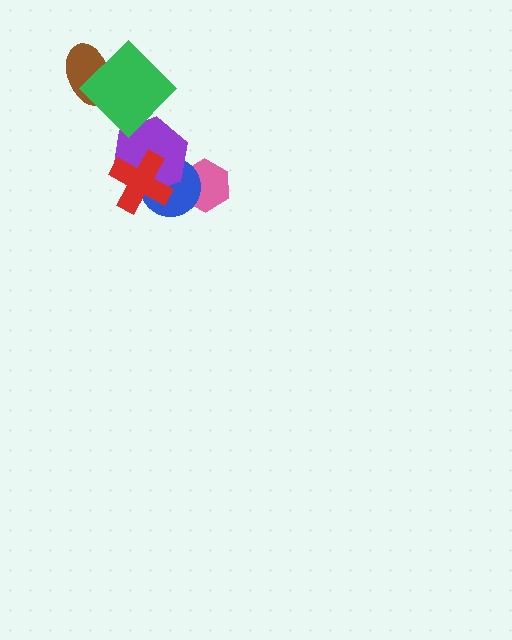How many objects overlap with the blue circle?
3 objects overlap with the blue circle.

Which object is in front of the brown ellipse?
The green diamond is in front of the brown ellipse.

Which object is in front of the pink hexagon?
The blue circle is in front of the pink hexagon.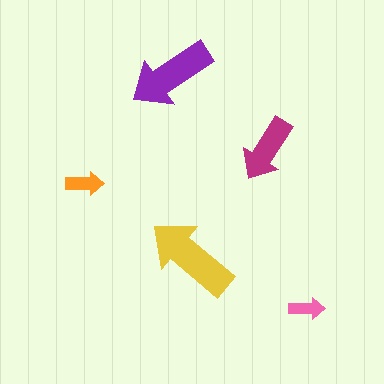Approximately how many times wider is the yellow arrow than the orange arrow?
About 2.5 times wider.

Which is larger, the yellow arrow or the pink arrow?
The yellow one.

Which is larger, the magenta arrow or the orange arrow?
The magenta one.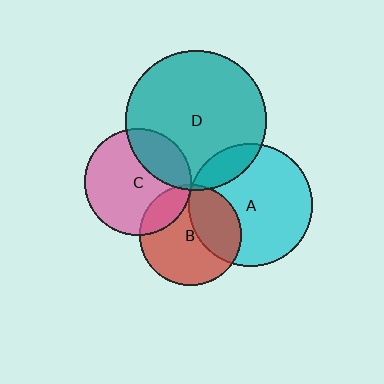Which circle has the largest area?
Circle D (teal).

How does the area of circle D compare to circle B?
Approximately 1.9 times.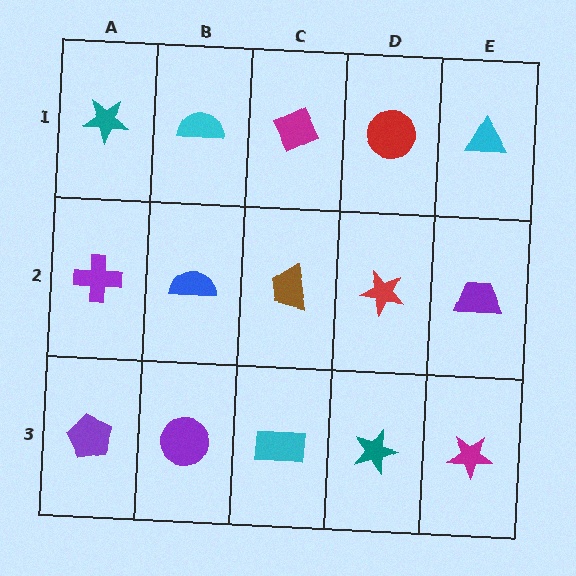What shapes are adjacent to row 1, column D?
A red star (row 2, column D), a magenta diamond (row 1, column C), a cyan triangle (row 1, column E).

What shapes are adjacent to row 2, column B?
A cyan semicircle (row 1, column B), a purple circle (row 3, column B), a purple cross (row 2, column A), a brown trapezoid (row 2, column C).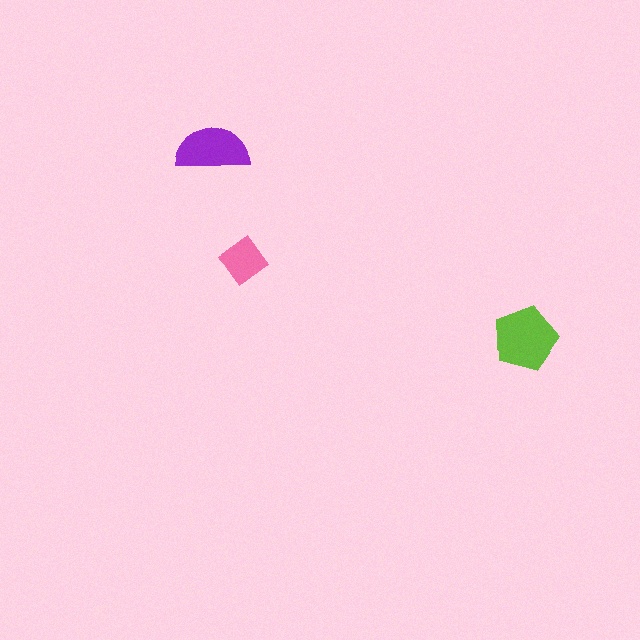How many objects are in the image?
There are 3 objects in the image.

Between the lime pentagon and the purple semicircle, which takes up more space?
The lime pentagon.